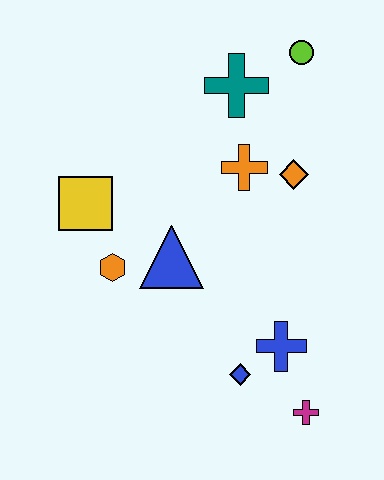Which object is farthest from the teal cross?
The magenta cross is farthest from the teal cross.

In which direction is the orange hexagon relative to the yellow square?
The orange hexagon is below the yellow square.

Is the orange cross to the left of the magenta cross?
Yes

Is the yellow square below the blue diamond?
No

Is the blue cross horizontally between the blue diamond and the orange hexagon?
No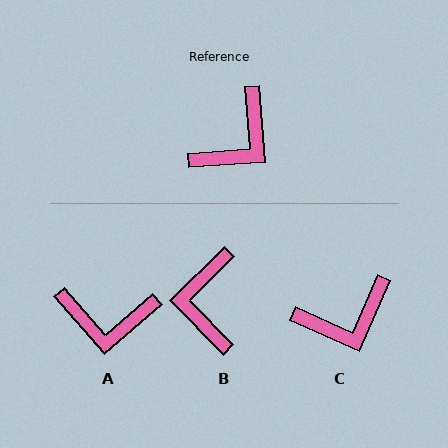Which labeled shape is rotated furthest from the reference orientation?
B, about 140 degrees away.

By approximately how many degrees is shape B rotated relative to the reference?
Approximately 140 degrees clockwise.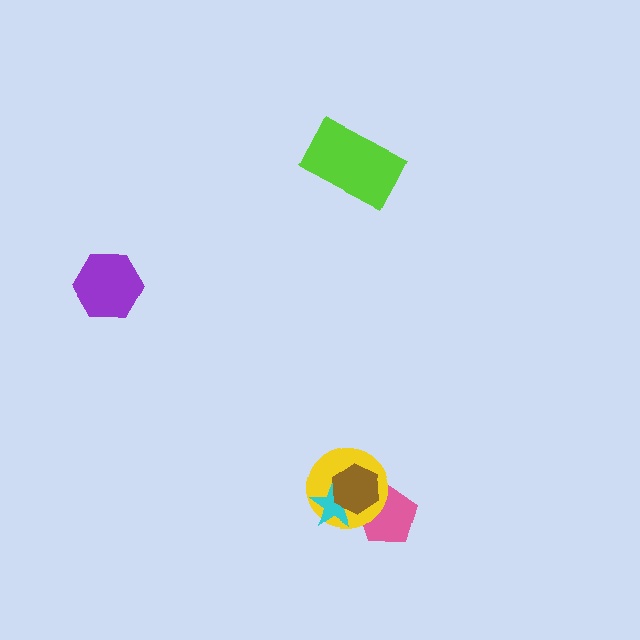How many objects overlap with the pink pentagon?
2 objects overlap with the pink pentagon.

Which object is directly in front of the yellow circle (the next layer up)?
The cyan star is directly in front of the yellow circle.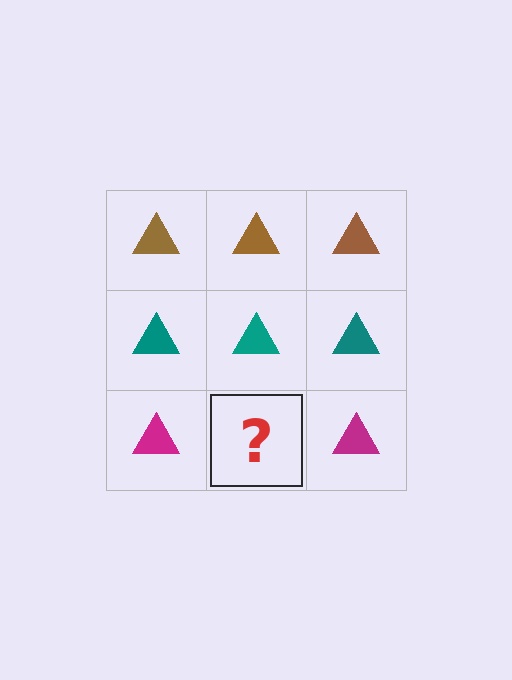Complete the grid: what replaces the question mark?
The question mark should be replaced with a magenta triangle.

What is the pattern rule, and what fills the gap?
The rule is that each row has a consistent color. The gap should be filled with a magenta triangle.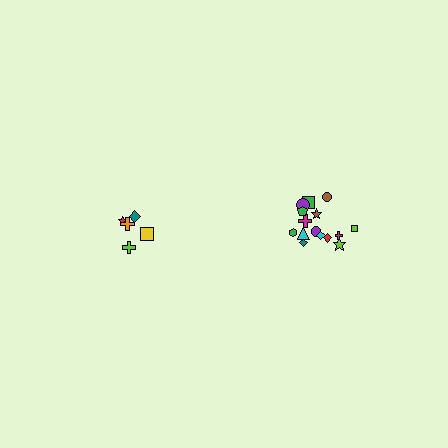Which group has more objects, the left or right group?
The right group.